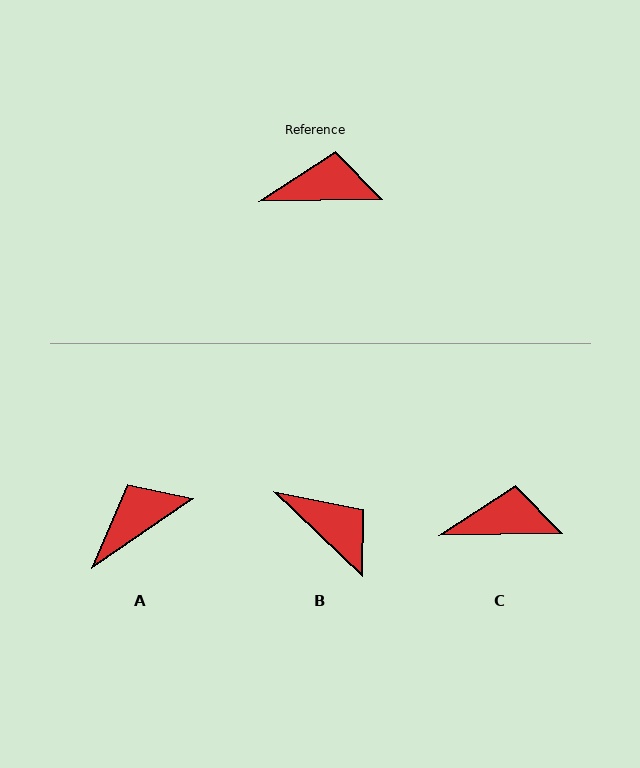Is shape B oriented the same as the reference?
No, it is off by about 45 degrees.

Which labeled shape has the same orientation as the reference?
C.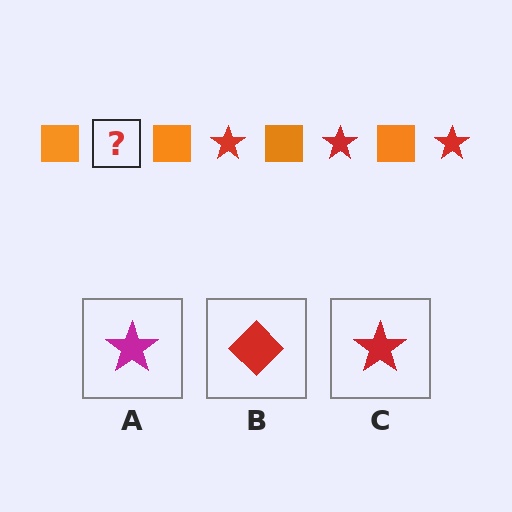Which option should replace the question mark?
Option C.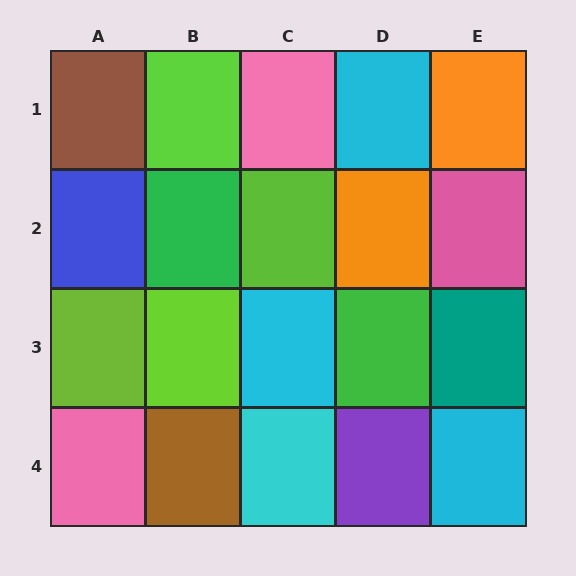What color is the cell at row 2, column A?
Blue.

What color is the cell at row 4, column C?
Cyan.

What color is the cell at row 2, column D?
Orange.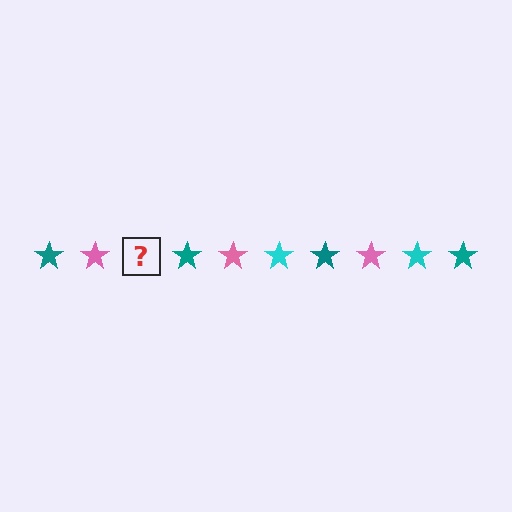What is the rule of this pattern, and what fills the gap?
The rule is that the pattern cycles through teal, pink, cyan stars. The gap should be filled with a cyan star.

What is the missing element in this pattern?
The missing element is a cyan star.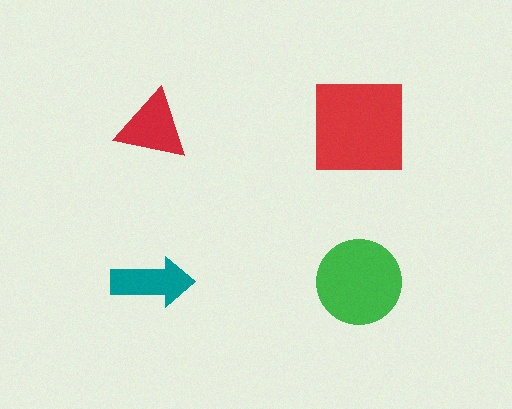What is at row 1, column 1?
A red triangle.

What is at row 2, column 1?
A teal arrow.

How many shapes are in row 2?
2 shapes.